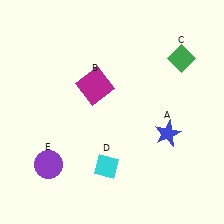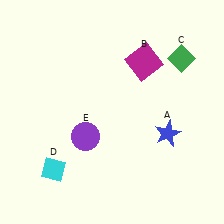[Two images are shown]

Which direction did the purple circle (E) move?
The purple circle (E) moved right.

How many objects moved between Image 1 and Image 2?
3 objects moved between the two images.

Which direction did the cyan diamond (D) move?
The cyan diamond (D) moved left.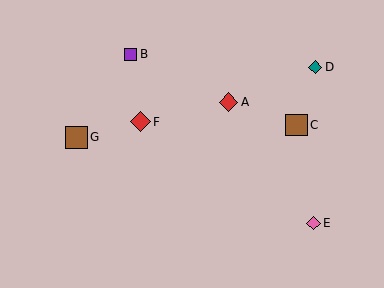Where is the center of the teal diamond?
The center of the teal diamond is at (315, 67).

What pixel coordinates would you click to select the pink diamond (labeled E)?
Click at (314, 223) to select the pink diamond E.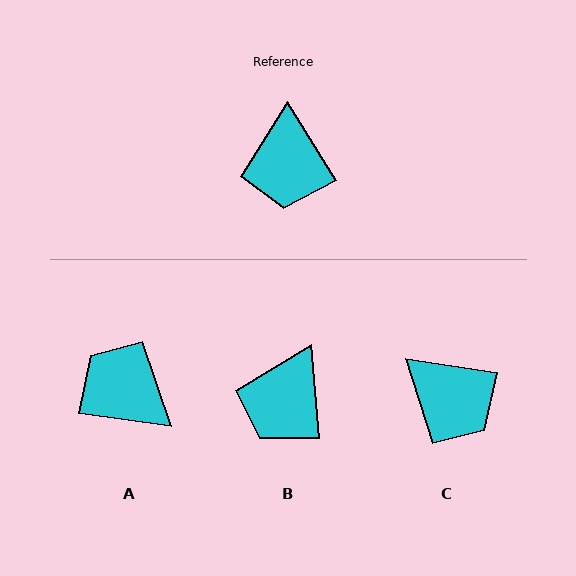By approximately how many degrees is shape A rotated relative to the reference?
Approximately 130 degrees clockwise.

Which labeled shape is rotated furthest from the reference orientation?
A, about 130 degrees away.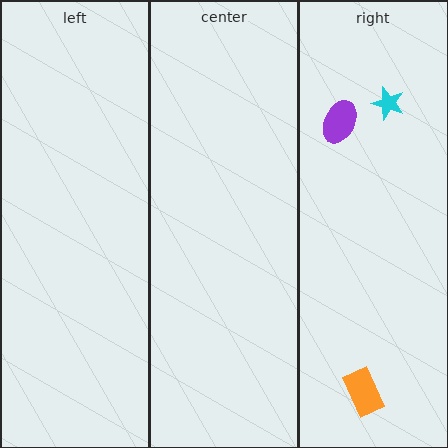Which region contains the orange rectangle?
The right region.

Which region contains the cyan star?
The right region.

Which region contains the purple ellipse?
The right region.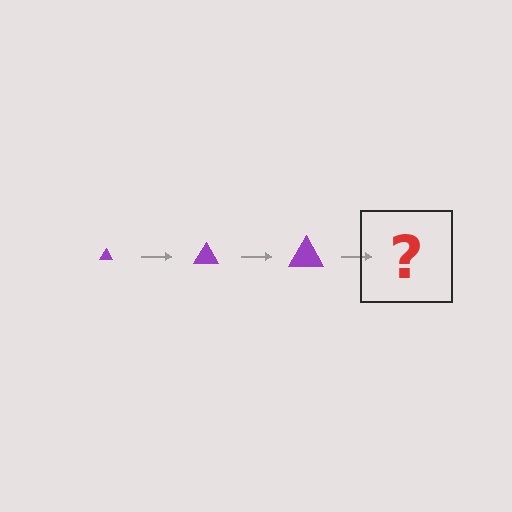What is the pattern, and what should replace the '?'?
The pattern is that the triangle gets progressively larger each step. The '?' should be a purple triangle, larger than the previous one.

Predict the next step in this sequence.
The next step is a purple triangle, larger than the previous one.